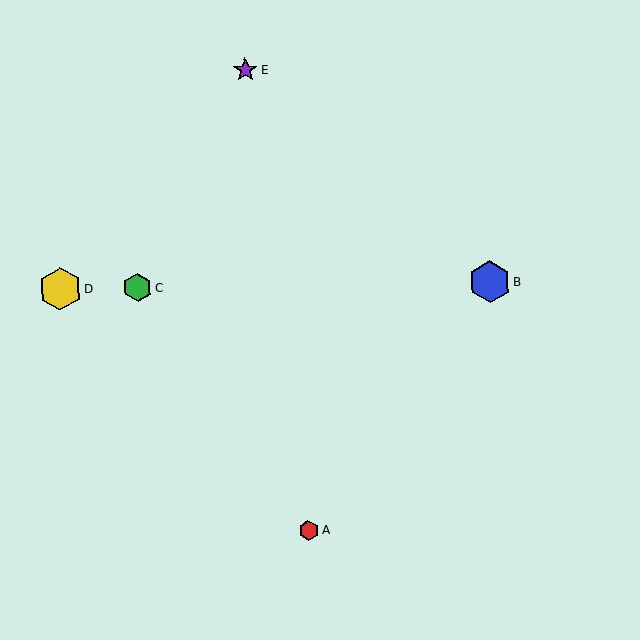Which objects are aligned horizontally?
Objects B, C, D are aligned horizontally.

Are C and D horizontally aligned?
Yes, both are at y≈288.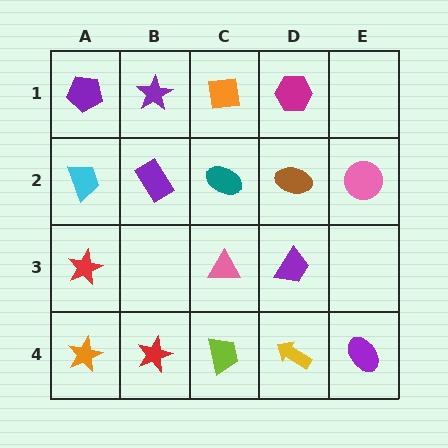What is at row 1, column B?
A purple star.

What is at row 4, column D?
A yellow arrow.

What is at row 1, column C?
An orange square.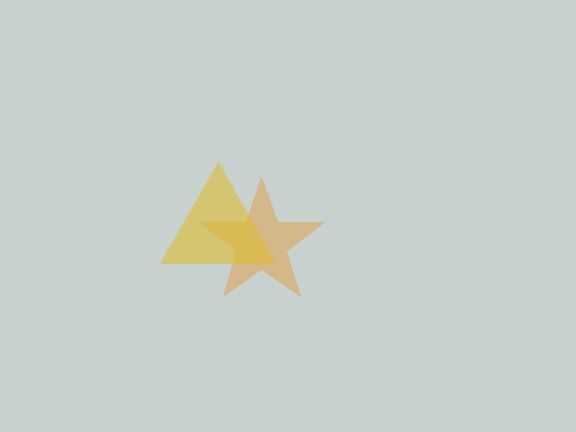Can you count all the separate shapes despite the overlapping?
Yes, there are 2 separate shapes.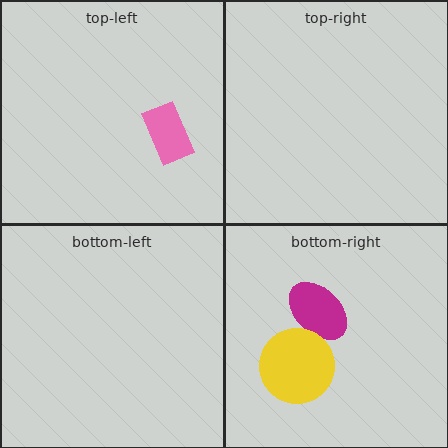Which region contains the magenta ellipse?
The bottom-right region.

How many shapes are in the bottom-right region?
2.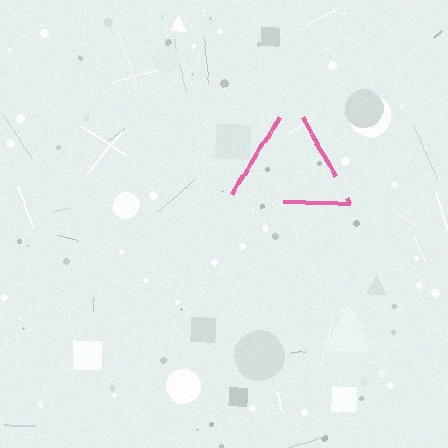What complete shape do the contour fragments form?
The contour fragments form a triangle.